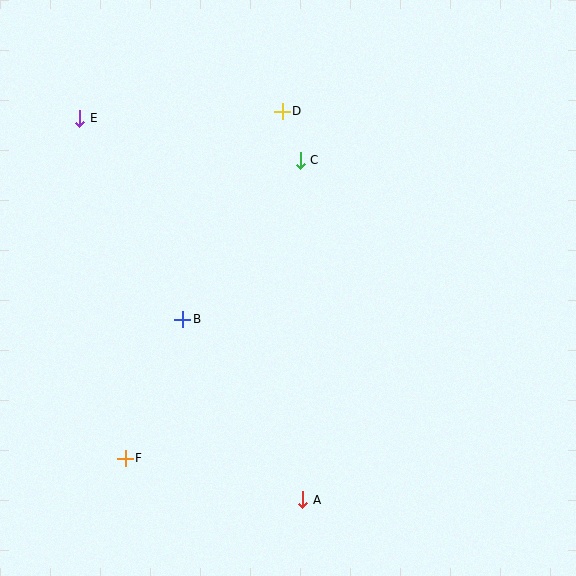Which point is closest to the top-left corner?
Point E is closest to the top-left corner.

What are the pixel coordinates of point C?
Point C is at (300, 160).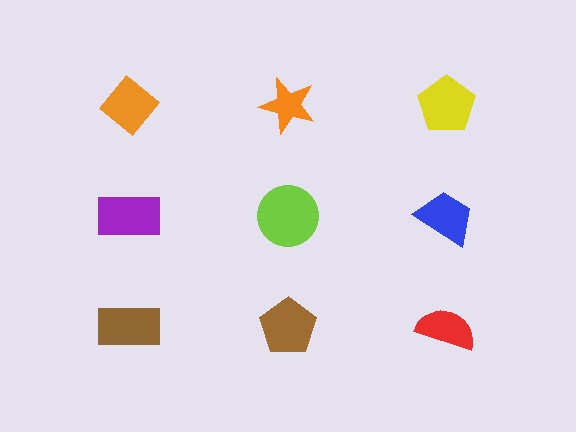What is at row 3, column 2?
A brown pentagon.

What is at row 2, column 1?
A purple rectangle.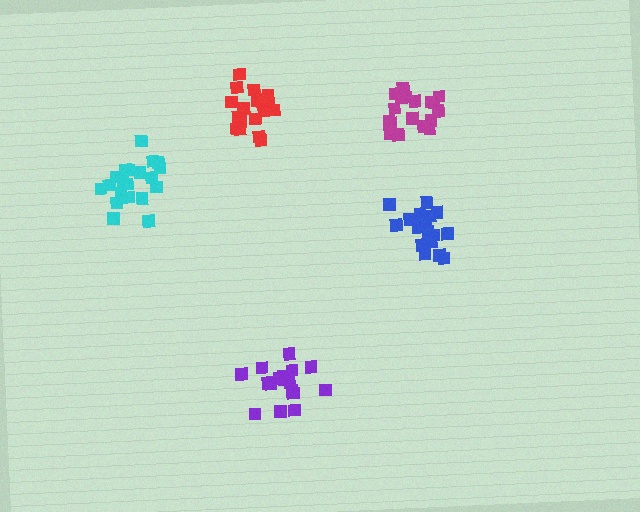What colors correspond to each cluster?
The clusters are colored: red, cyan, blue, purple, magenta.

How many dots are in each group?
Group 1: 18 dots, Group 2: 20 dots, Group 3: 19 dots, Group 4: 18 dots, Group 5: 18 dots (93 total).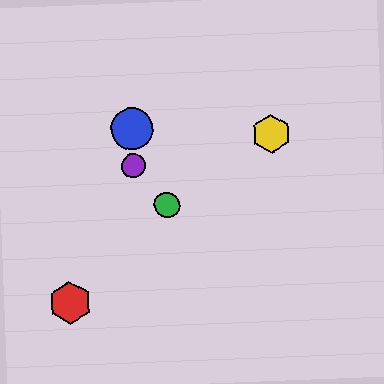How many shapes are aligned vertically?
2 shapes (the blue circle, the purple circle) are aligned vertically.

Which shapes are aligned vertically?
The blue circle, the purple circle are aligned vertically.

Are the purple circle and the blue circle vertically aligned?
Yes, both are at x≈133.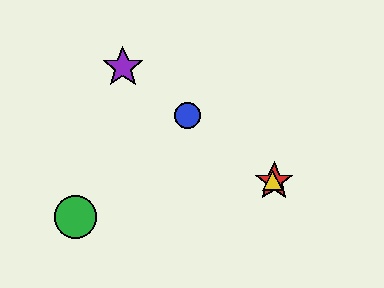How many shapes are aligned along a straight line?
4 shapes (the red star, the blue circle, the yellow triangle, the purple star) are aligned along a straight line.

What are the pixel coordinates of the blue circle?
The blue circle is at (187, 116).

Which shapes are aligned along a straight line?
The red star, the blue circle, the yellow triangle, the purple star are aligned along a straight line.